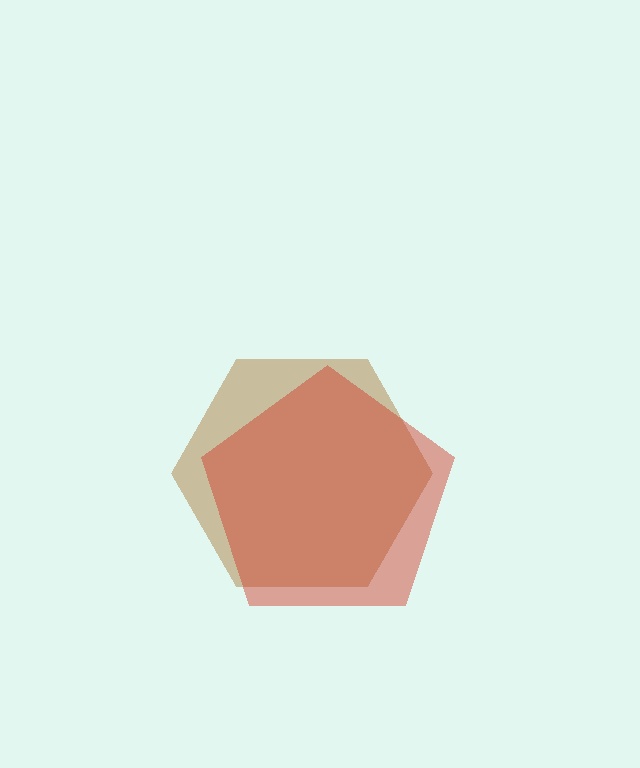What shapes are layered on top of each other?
The layered shapes are: a brown hexagon, a red pentagon.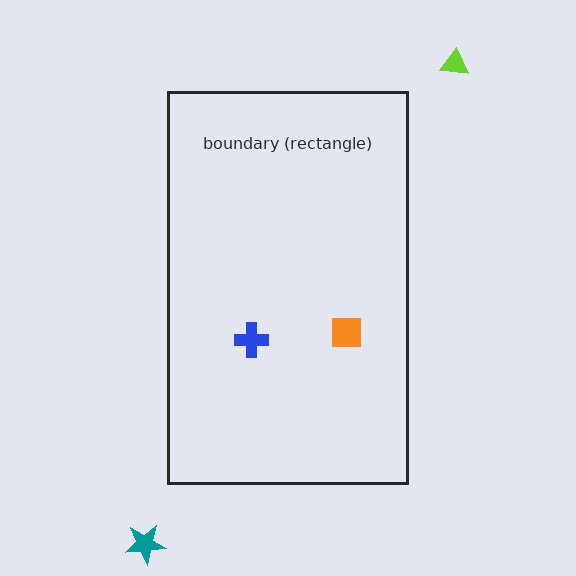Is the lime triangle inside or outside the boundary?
Outside.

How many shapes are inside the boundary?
2 inside, 2 outside.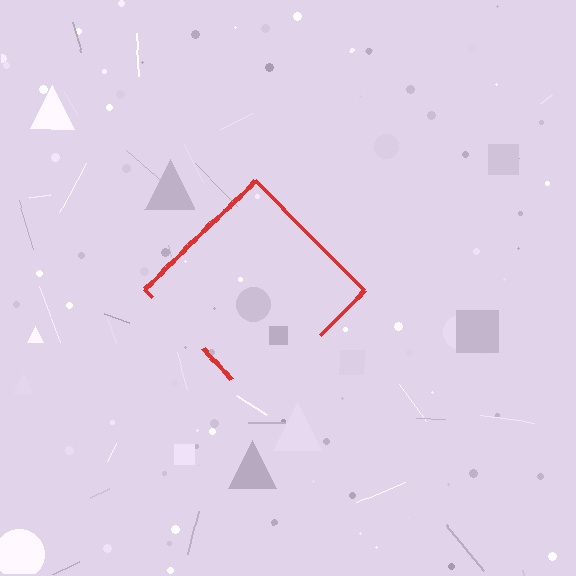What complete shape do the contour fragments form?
The contour fragments form a diamond.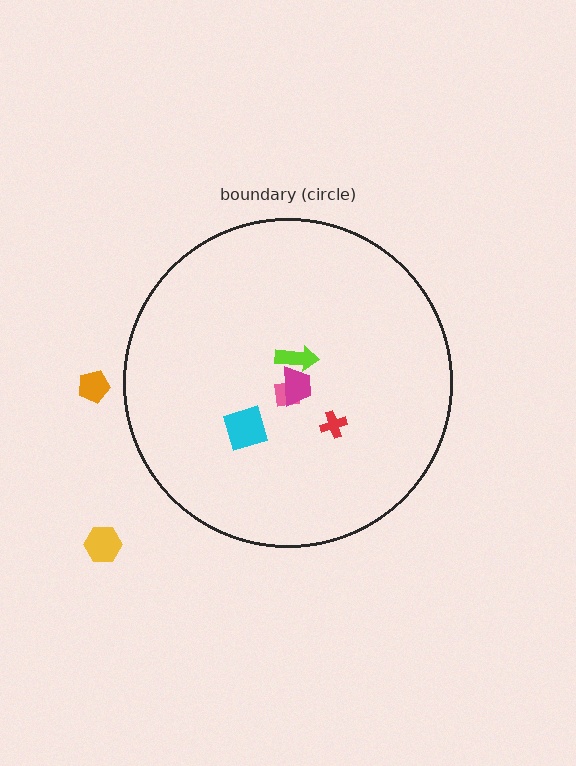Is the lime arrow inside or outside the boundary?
Inside.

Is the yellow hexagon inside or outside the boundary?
Outside.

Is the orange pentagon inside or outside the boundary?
Outside.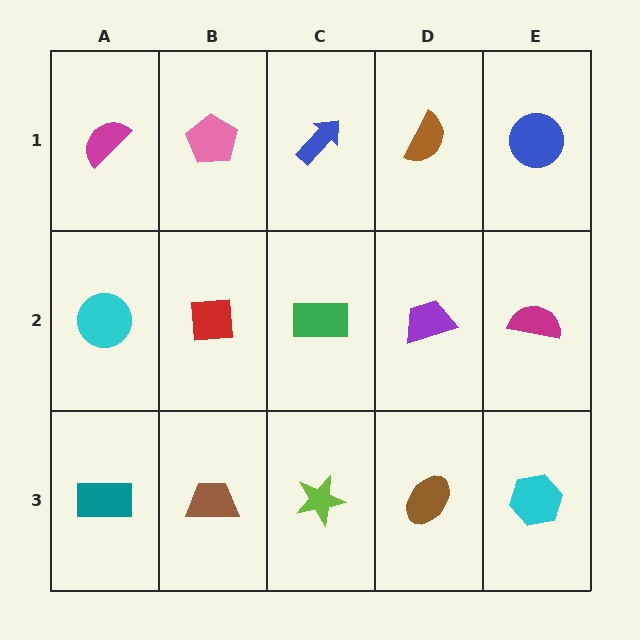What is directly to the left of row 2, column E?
A purple trapezoid.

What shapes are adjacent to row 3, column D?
A purple trapezoid (row 2, column D), a lime star (row 3, column C), a cyan hexagon (row 3, column E).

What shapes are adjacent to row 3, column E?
A magenta semicircle (row 2, column E), a brown ellipse (row 3, column D).